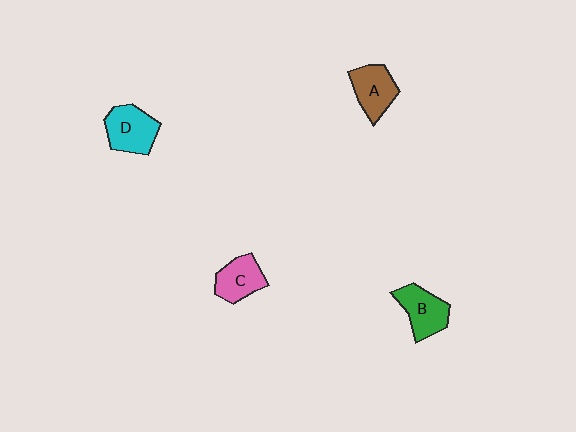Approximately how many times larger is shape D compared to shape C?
Approximately 1.2 times.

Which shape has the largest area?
Shape D (cyan).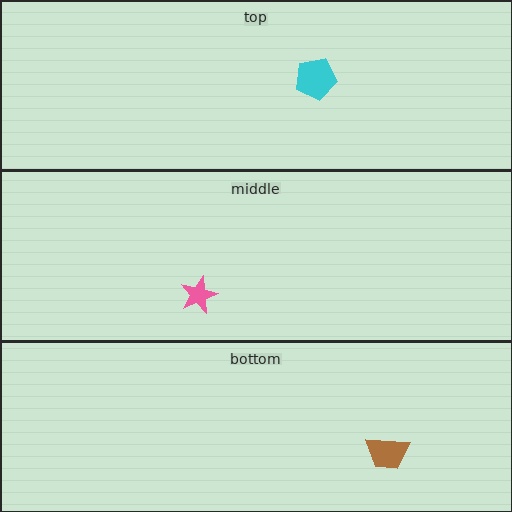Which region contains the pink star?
The middle region.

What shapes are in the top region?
The cyan pentagon.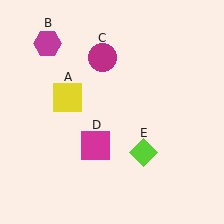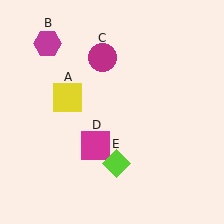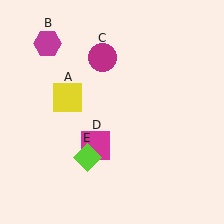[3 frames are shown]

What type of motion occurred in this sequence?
The lime diamond (object E) rotated clockwise around the center of the scene.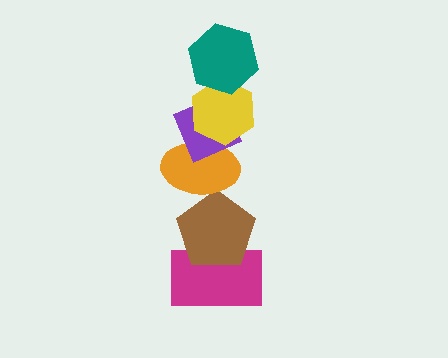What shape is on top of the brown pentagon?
The orange ellipse is on top of the brown pentagon.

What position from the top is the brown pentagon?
The brown pentagon is 5th from the top.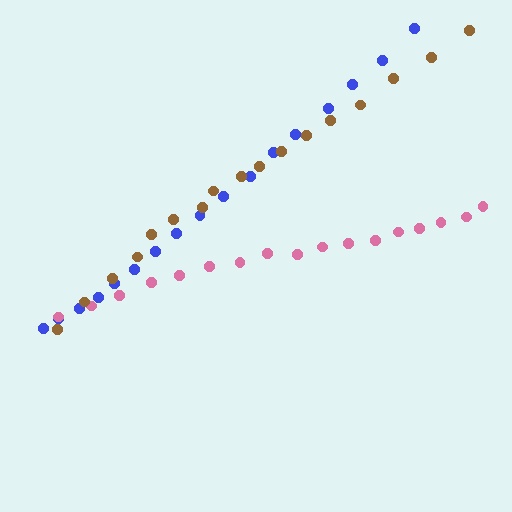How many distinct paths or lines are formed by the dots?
There are 3 distinct paths.